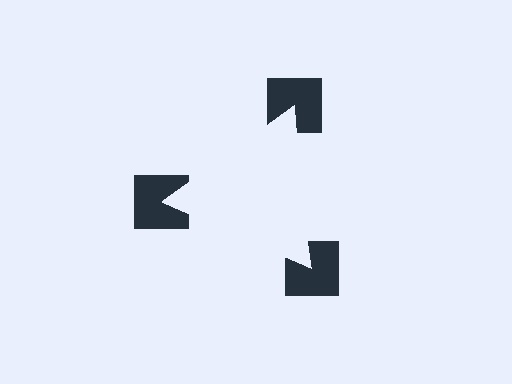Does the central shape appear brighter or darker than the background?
It typically appears slightly brighter than the background, even though no actual brightness change is drawn.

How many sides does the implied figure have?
3 sides.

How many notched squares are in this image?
There are 3 — one at each vertex of the illusory triangle.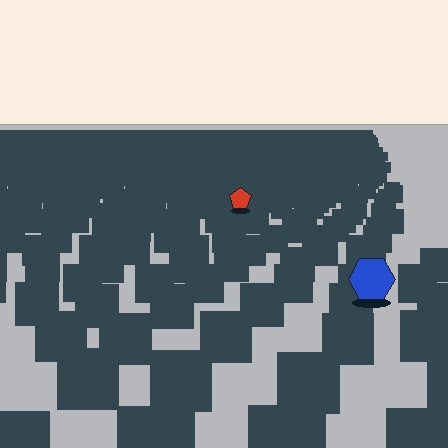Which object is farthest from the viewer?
The red pentagon is farthest from the viewer. It appears smaller and the ground texture around it is denser.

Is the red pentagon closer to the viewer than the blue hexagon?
No. The blue hexagon is closer — you can tell from the texture gradient: the ground texture is coarser near it.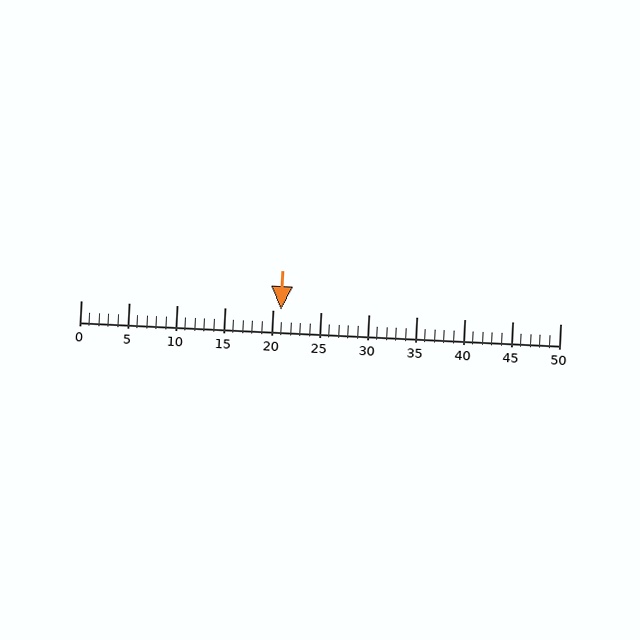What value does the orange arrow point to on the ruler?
The orange arrow points to approximately 21.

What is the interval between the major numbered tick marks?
The major tick marks are spaced 5 units apart.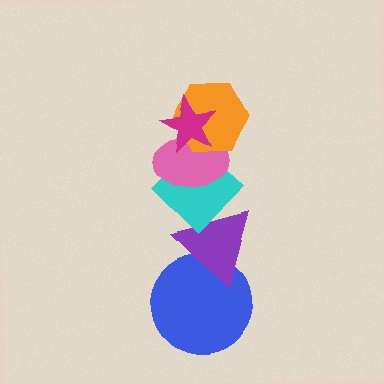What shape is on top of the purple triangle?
The cyan diamond is on top of the purple triangle.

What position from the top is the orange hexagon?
The orange hexagon is 2nd from the top.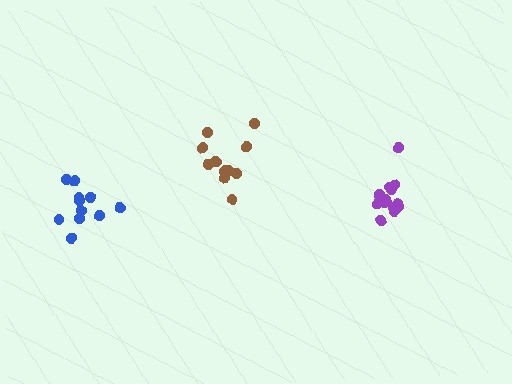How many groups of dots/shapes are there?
There are 3 groups.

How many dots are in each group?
Group 1: 11 dots, Group 2: 13 dots, Group 3: 11 dots (35 total).